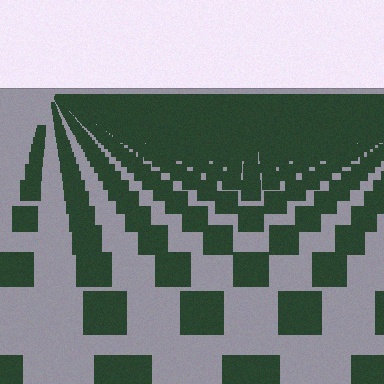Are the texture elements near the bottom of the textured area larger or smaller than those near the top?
Larger. Near the bottom, elements are closer to the viewer and appear at a bigger on-screen size.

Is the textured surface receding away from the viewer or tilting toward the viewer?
The surface is receding away from the viewer. Texture elements get smaller and denser toward the top.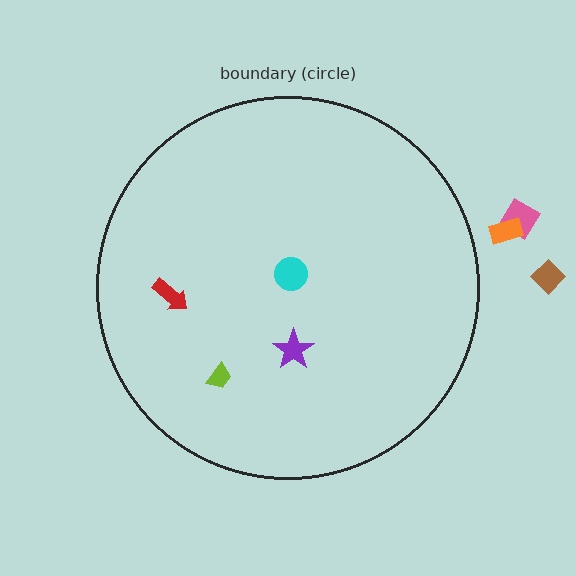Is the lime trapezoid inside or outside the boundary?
Inside.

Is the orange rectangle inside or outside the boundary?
Outside.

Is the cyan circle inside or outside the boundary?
Inside.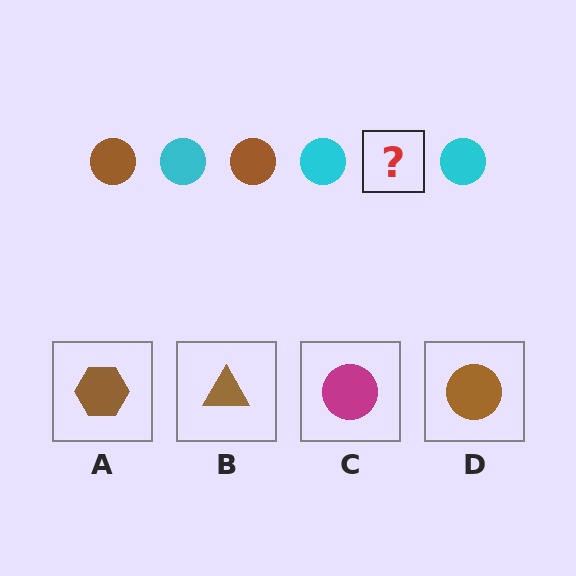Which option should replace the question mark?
Option D.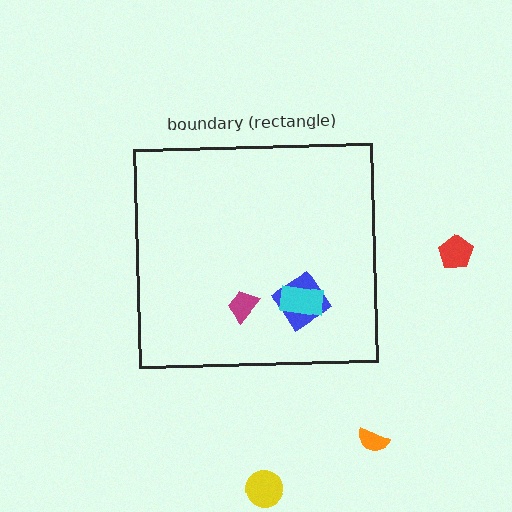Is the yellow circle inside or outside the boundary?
Outside.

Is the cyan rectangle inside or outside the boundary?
Inside.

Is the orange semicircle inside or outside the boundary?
Outside.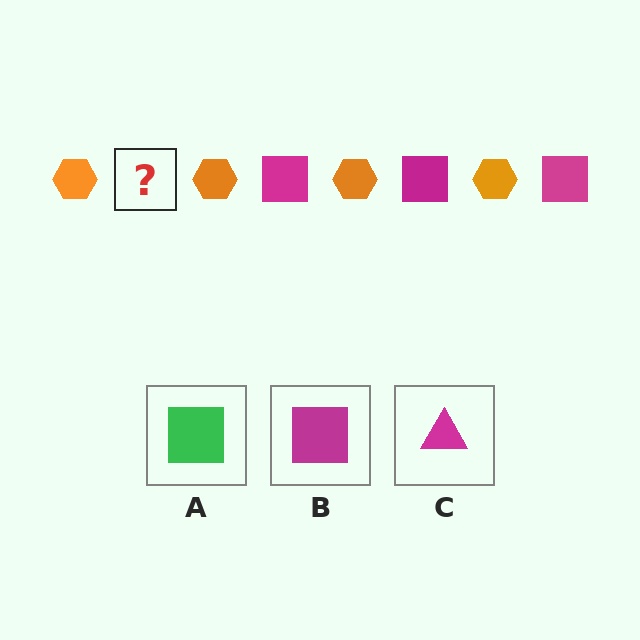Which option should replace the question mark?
Option B.